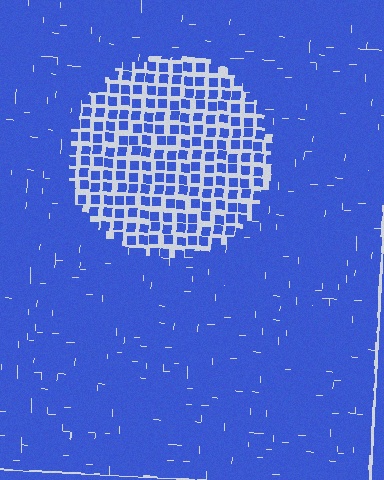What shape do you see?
I see a circle.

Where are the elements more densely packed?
The elements are more densely packed outside the circle boundary.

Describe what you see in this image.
The image contains small blue elements arranged at two different densities. A circle-shaped region is visible where the elements are less densely packed than the surrounding area.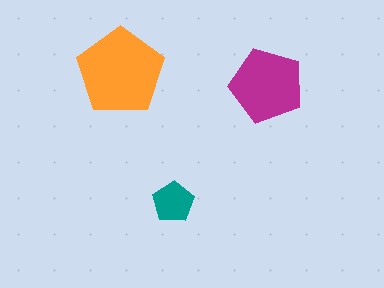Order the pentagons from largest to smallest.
the orange one, the magenta one, the teal one.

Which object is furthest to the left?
The orange pentagon is leftmost.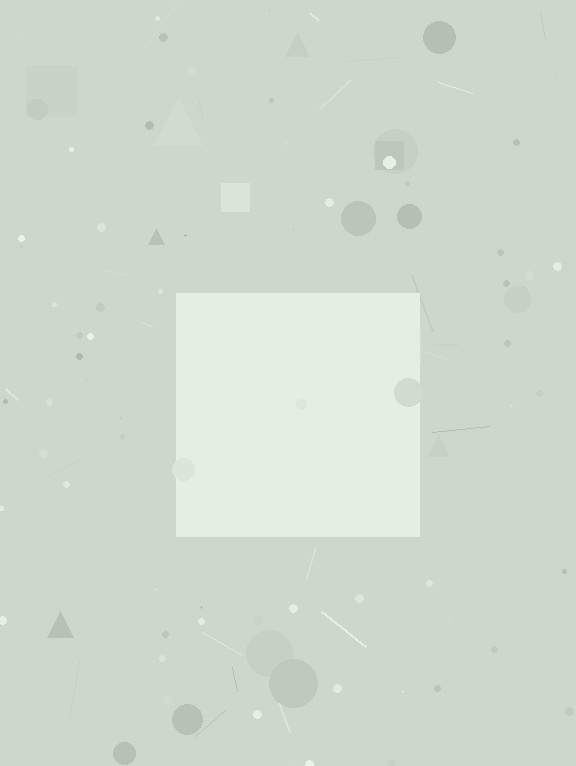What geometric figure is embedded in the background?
A square is embedded in the background.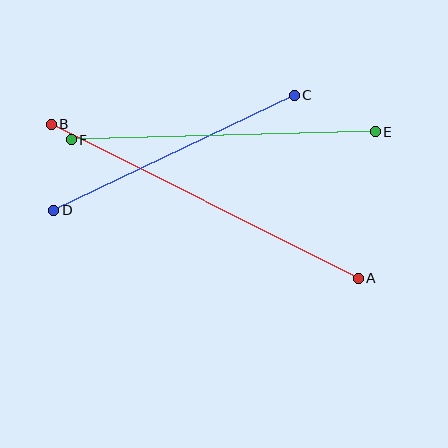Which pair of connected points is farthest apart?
Points A and B are farthest apart.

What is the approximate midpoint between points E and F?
The midpoint is at approximately (223, 136) pixels.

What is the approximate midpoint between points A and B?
The midpoint is at approximately (205, 201) pixels.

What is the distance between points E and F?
The distance is approximately 304 pixels.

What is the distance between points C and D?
The distance is approximately 267 pixels.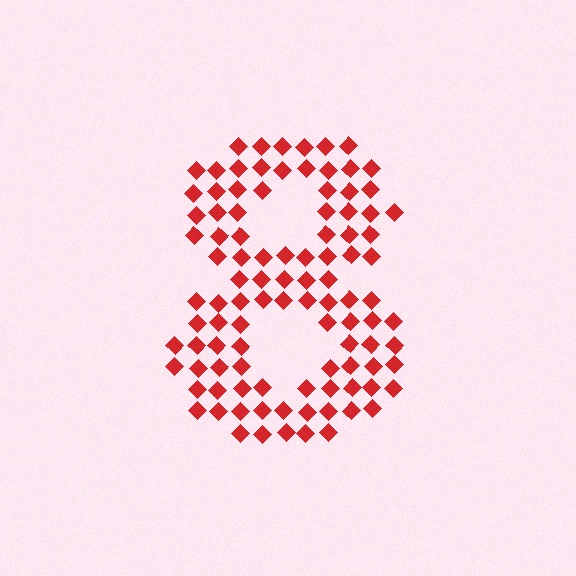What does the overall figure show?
The overall figure shows the digit 8.